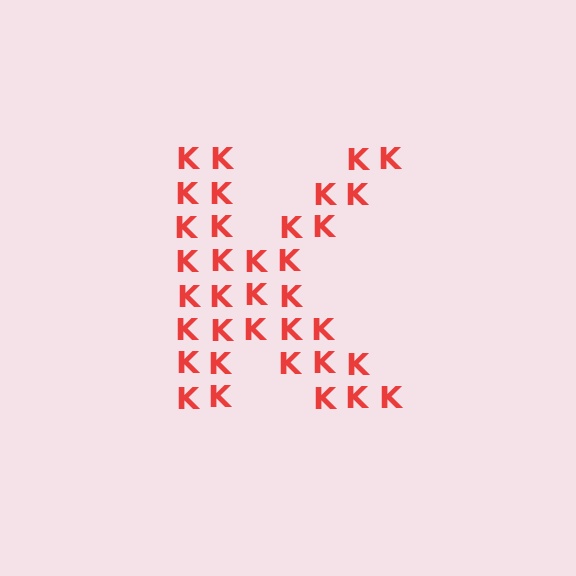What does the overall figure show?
The overall figure shows the letter K.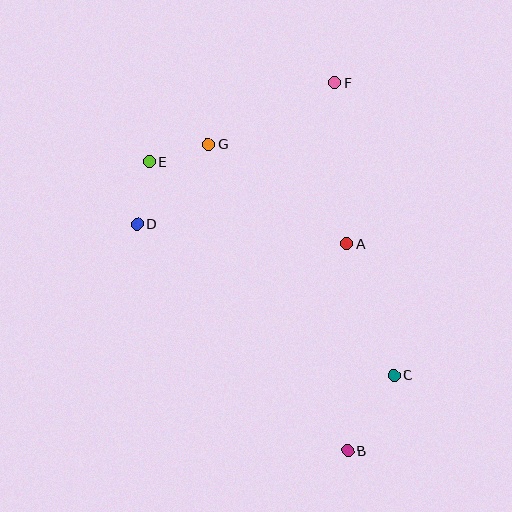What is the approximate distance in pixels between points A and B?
The distance between A and B is approximately 207 pixels.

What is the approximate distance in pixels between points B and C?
The distance between B and C is approximately 88 pixels.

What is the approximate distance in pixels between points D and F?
The distance between D and F is approximately 243 pixels.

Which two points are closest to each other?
Points E and G are closest to each other.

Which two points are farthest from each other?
Points B and F are farthest from each other.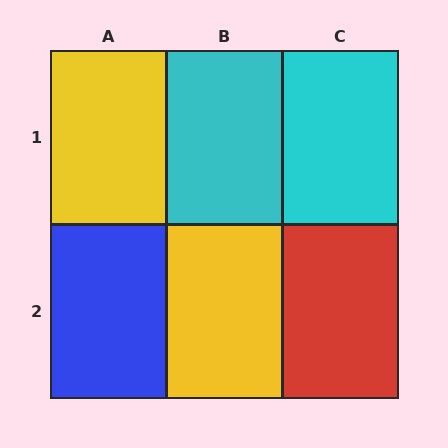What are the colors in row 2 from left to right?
Blue, yellow, red.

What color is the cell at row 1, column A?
Yellow.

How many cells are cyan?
2 cells are cyan.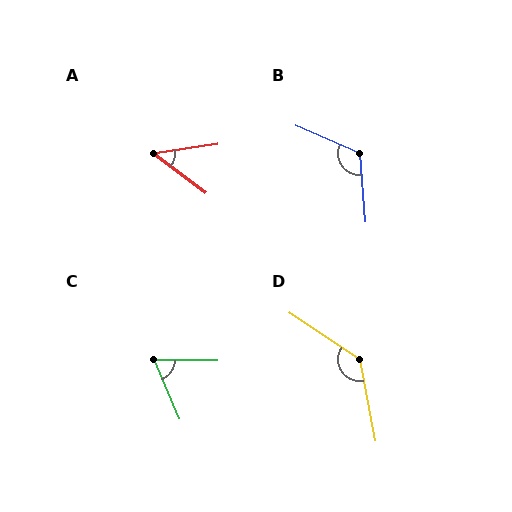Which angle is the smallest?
A, at approximately 46 degrees.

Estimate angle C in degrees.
Approximately 66 degrees.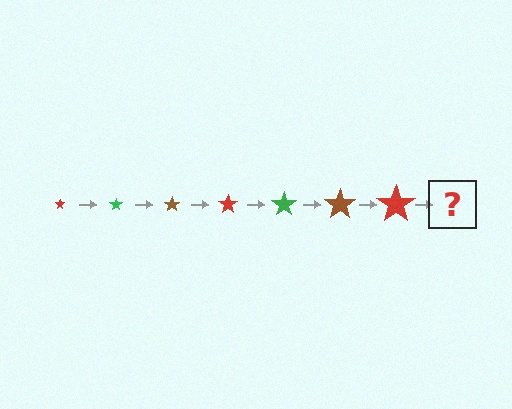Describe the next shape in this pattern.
It should be a green star, larger than the previous one.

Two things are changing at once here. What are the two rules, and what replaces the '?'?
The two rules are that the star grows larger each step and the color cycles through red, green, and brown. The '?' should be a green star, larger than the previous one.